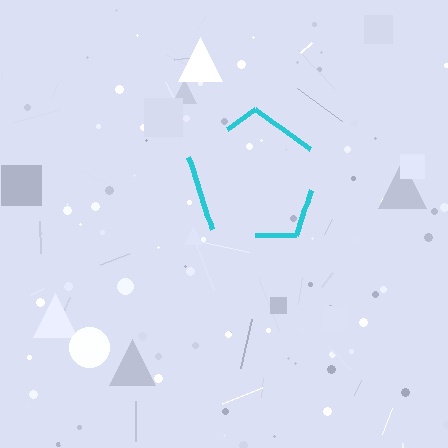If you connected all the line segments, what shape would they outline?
They would outline a pentagon.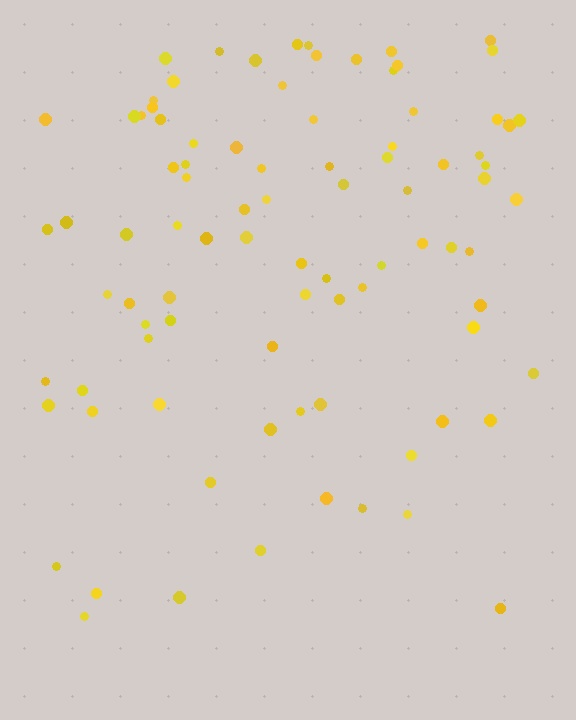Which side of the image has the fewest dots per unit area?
The bottom.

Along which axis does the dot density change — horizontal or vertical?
Vertical.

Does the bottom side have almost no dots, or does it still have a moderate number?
Still a moderate number, just noticeably fewer than the top.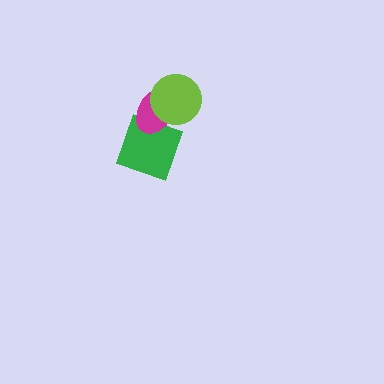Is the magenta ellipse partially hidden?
Yes, it is partially covered by another shape.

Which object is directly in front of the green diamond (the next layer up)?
The magenta ellipse is directly in front of the green diamond.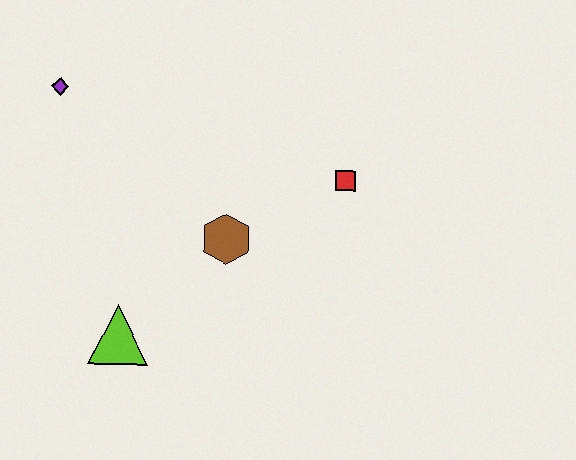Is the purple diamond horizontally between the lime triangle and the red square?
No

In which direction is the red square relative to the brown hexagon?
The red square is to the right of the brown hexagon.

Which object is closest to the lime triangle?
The brown hexagon is closest to the lime triangle.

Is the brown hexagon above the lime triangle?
Yes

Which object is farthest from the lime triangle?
The red square is farthest from the lime triangle.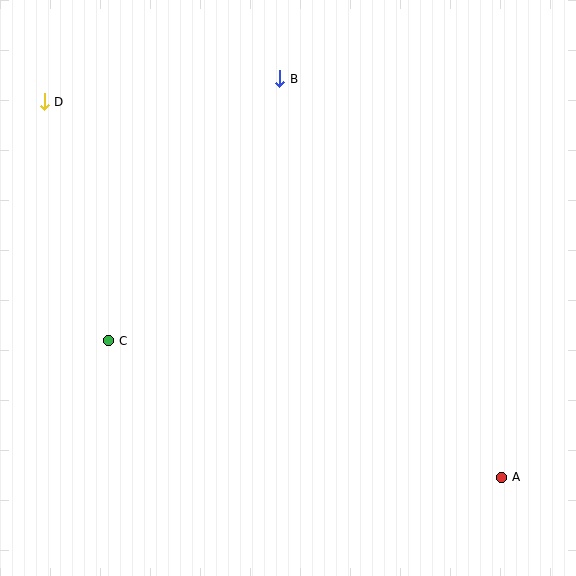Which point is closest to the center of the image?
Point C at (109, 341) is closest to the center.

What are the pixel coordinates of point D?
Point D is at (44, 102).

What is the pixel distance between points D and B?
The distance between D and B is 237 pixels.